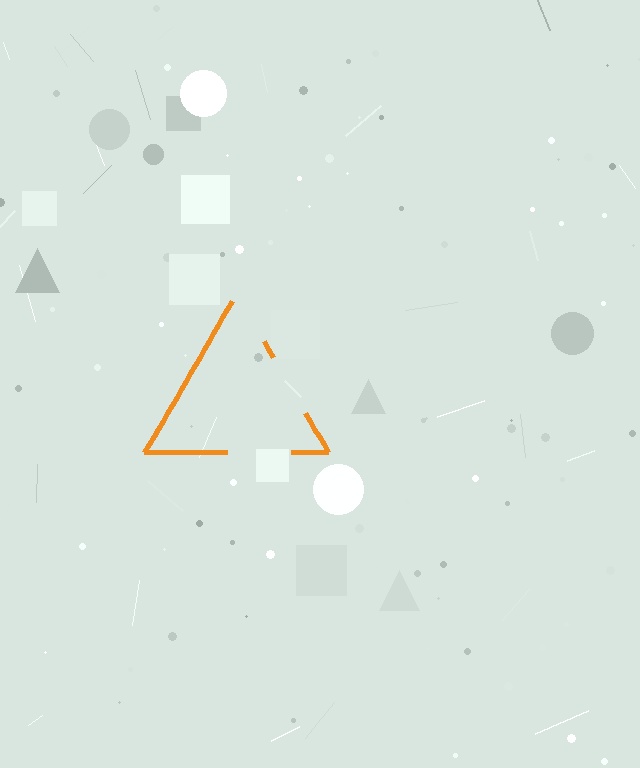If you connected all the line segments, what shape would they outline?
They would outline a triangle.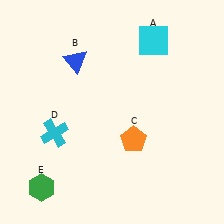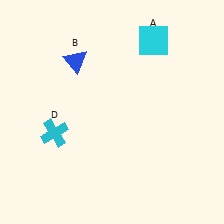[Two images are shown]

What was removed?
The orange pentagon (C), the green hexagon (E) were removed in Image 2.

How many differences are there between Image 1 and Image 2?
There are 2 differences between the two images.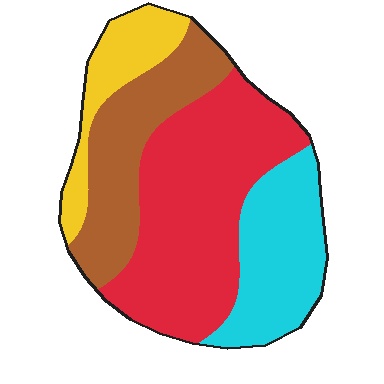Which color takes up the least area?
Yellow, at roughly 15%.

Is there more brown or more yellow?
Brown.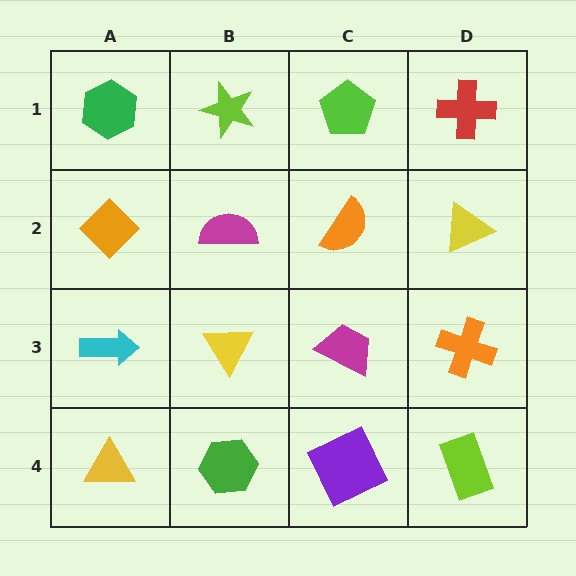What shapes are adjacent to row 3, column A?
An orange diamond (row 2, column A), a yellow triangle (row 4, column A), a yellow triangle (row 3, column B).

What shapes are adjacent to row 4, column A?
A cyan arrow (row 3, column A), a green hexagon (row 4, column B).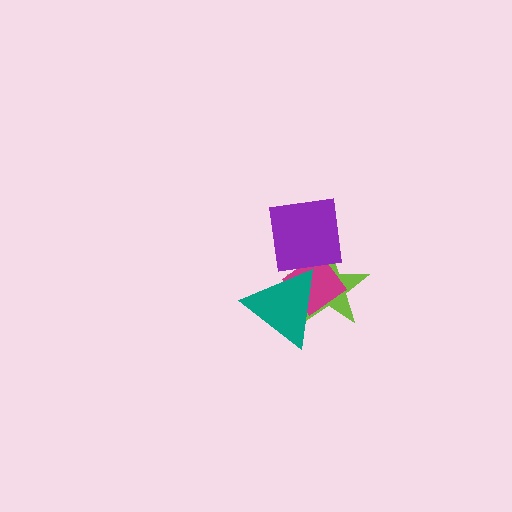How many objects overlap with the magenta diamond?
3 objects overlap with the magenta diamond.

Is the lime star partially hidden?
Yes, it is partially covered by another shape.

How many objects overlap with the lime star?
3 objects overlap with the lime star.